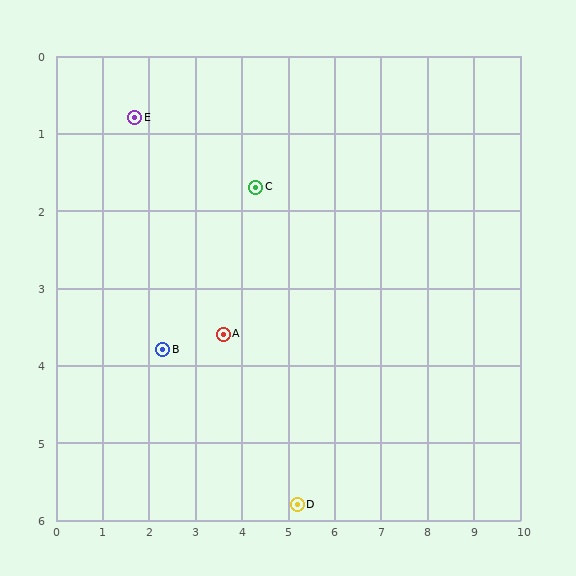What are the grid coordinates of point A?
Point A is at approximately (3.6, 3.6).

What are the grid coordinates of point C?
Point C is at approximately (4.3, 1.7).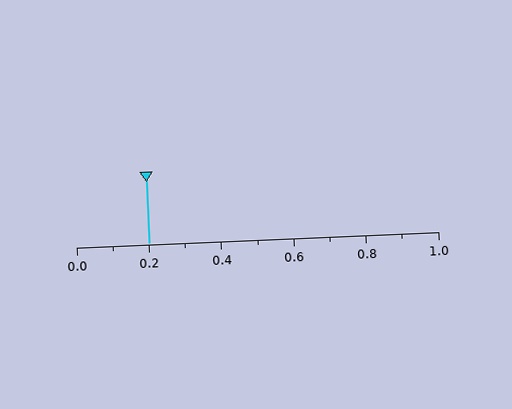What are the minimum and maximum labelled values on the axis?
The axis runs from 0.0 to 1.0.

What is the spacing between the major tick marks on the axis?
The major ticks are spaced 0.2 apart.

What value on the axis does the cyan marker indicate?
The marker indicates approximately 0.2.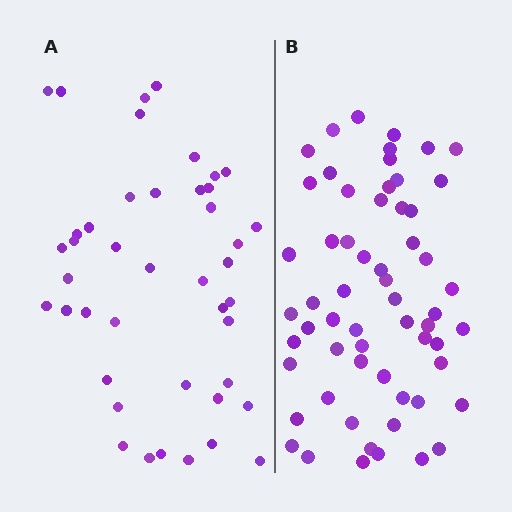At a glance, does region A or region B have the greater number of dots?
Region B (the right region) has more dots.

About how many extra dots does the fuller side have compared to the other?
Region B has approximately 15 more dots than region A.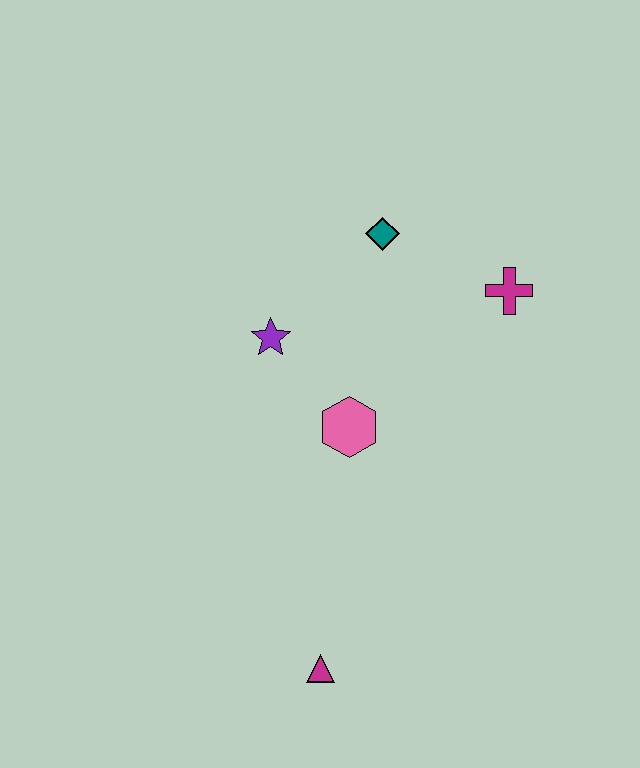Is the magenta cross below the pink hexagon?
No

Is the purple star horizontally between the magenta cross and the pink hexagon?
No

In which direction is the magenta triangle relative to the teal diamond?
The magenta triangle is below the teal diamond.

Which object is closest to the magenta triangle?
The pink hexagon is closest to the magenta triangle.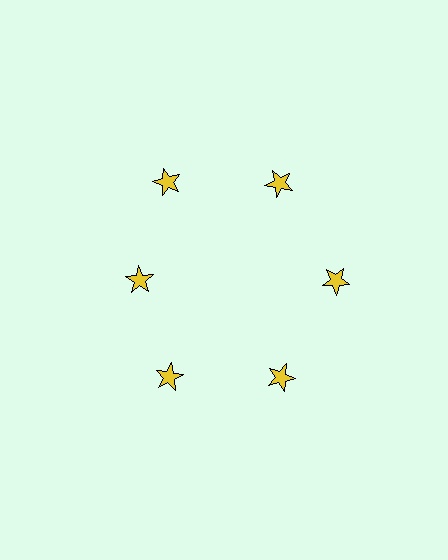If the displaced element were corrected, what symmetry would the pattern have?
It would have 6-fold rotational symmetry — the pattern would map onto itself every 60 degrees.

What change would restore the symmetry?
The symmetry would be restored by moving it outward, back onto the ring so that all 6 stars sit at equal angles and equal distance from the center.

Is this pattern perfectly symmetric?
No. The 6 yellow stars are arranged in a ring, but one element near the 9 o'clock position is pulled inward toward the center, breaking the 6-fold rotational symmetry.